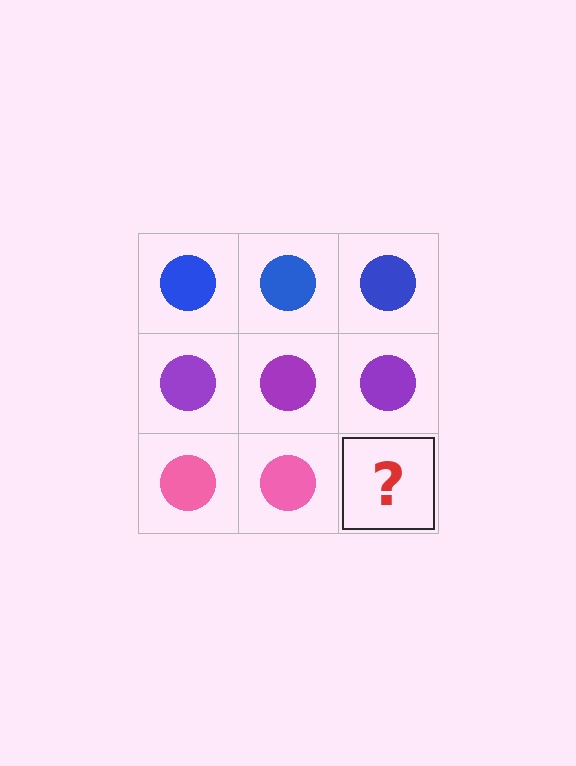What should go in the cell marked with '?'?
The missing cell should contain a pink circle.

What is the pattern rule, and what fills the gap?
The rule is that each row has a consistent color. The gap should be filled with a pink circle.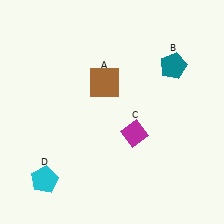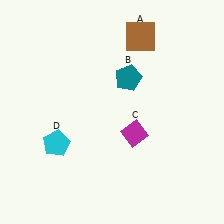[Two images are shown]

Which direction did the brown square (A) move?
The brown square (A) moved up.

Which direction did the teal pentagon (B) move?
The teal pentagon (B) moved left.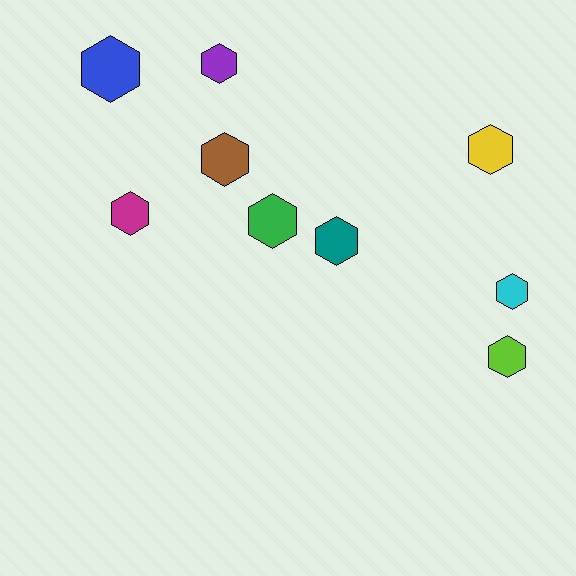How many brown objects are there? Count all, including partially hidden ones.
There is 1 brown object.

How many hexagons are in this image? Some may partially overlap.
There are 9 hexagons.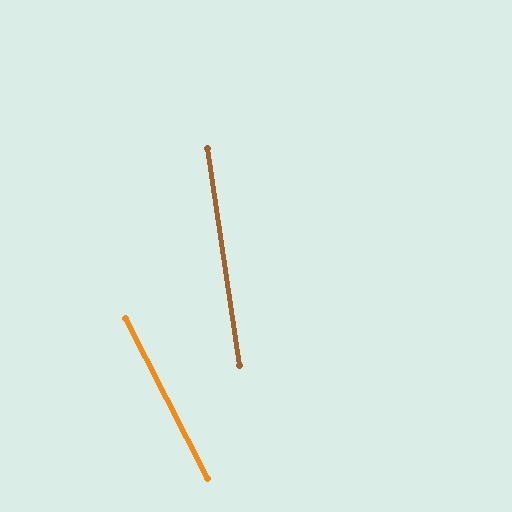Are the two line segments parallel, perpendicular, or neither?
Neither parallel nor perpendicular — they differ by about 19°.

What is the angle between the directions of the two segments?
Approximately 19 degrees.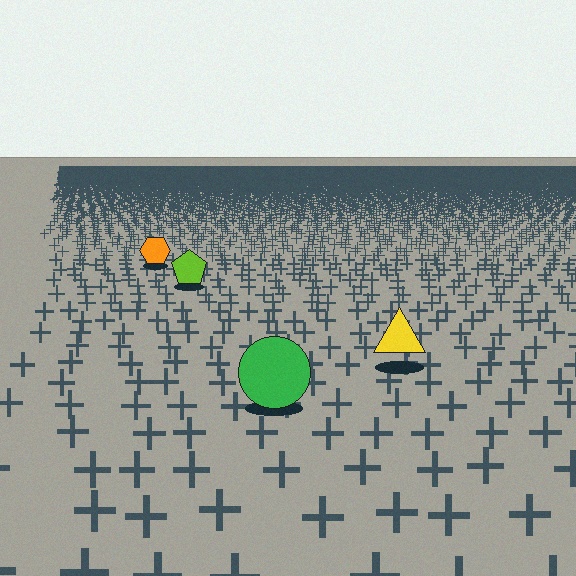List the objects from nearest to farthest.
From nearest to farthest: the green circle, the yellow triangle, the lime pentagon, the orange hexagon.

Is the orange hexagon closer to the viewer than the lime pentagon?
No. The lime pentagon is closer — you can tell from the texture gradient: the ground texture is coarser near it.